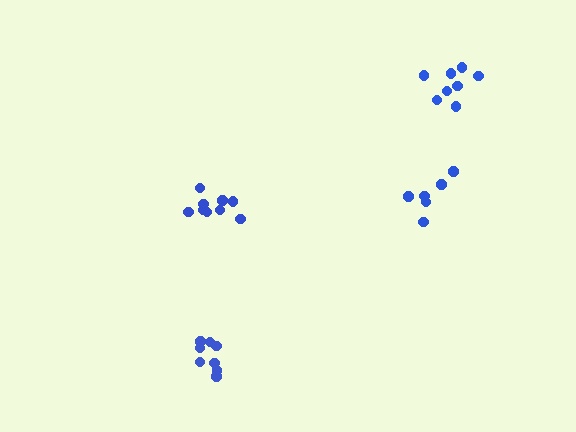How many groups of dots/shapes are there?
There are 4 groups.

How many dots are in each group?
Group 1: 8 dots, Group 2: 9 dots, Group 3: 7 dots, Group 4: 8 dots (32 total).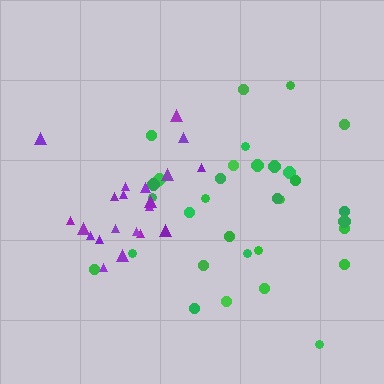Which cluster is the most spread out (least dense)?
Green.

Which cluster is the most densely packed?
Purple.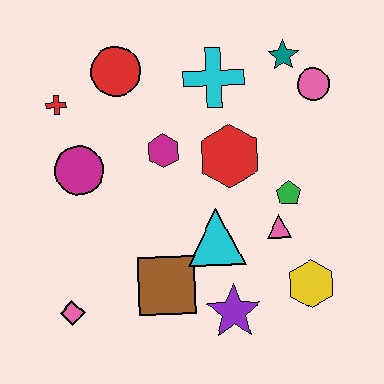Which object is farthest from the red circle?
The yellow hexagon is farthest from the red circle.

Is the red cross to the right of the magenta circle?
No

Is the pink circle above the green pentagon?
Yes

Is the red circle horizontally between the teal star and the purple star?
No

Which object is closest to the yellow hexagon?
The pink triangle is closest to the yellow hexagon.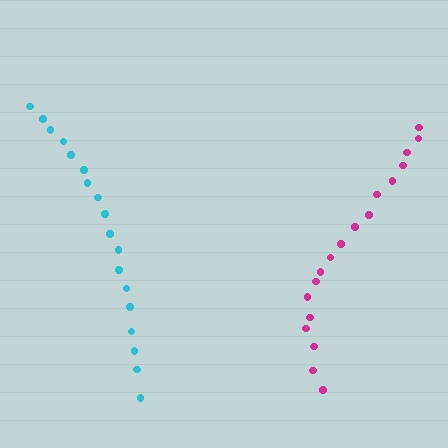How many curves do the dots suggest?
There are 2 distinct paths.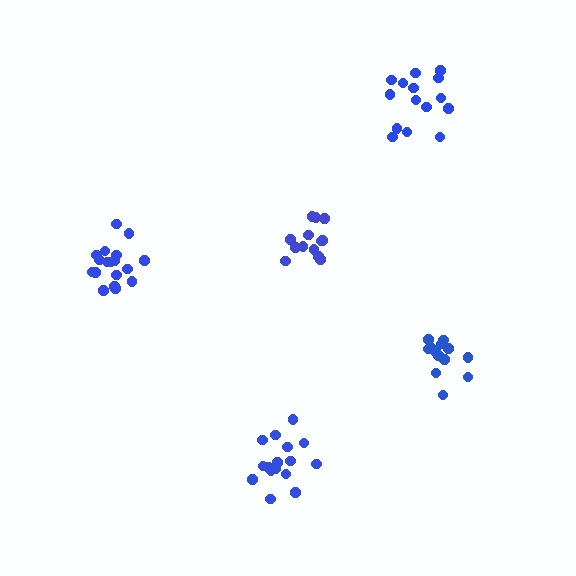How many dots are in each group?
Group 1: 13 dots, Group 2: 16 dots, Group 3: 13 dots, Group 4: 18 dots, Group 5: 15 dots (75 total).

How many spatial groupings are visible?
There are 5 spatial groupings.